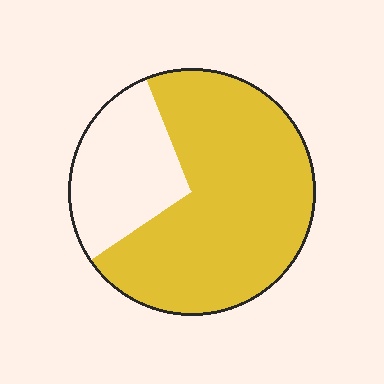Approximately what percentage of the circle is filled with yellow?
Approximately 70%.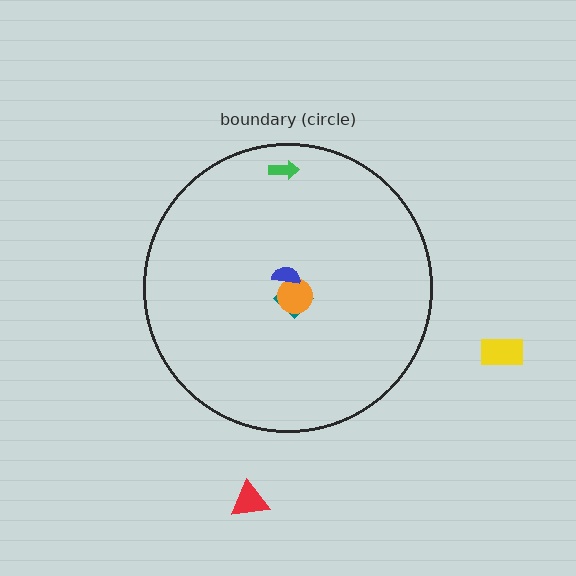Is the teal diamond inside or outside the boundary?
Inside.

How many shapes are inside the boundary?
4 inside, 2 outside.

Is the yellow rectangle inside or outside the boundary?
Outside.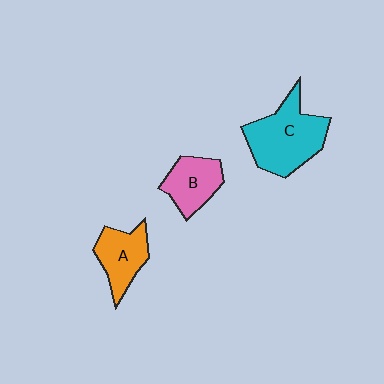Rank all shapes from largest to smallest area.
From largest to smallest: C (cyan), A (orange), B (pink).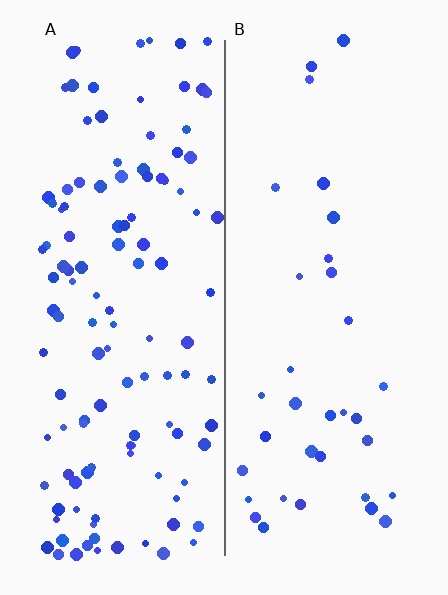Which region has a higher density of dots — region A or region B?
A (the left).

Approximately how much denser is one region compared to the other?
Approximately 3.4× — region A over region B.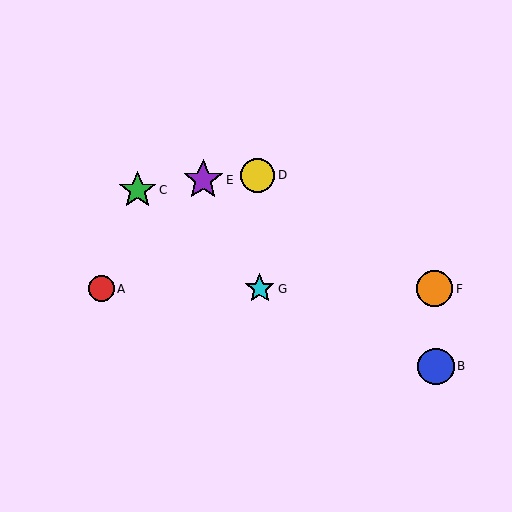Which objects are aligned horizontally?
Objects A, F, G are aligned horizontally.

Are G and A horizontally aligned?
Yes, both are at y≈289.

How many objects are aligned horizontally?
3 objects (A, F, G) are aligned horizontally.